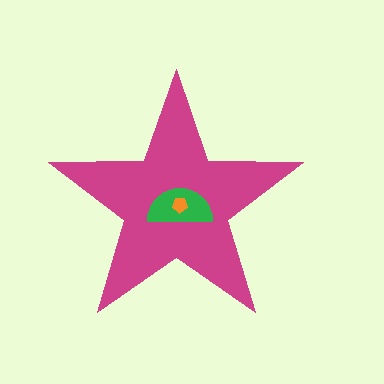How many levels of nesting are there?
3.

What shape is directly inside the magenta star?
The green semicircle.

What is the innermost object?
The orange pentagon.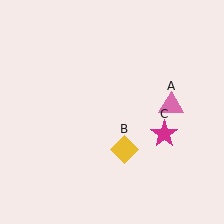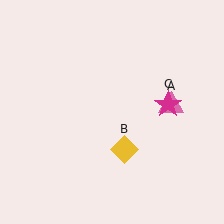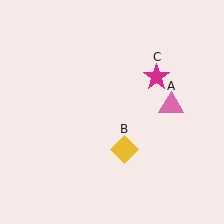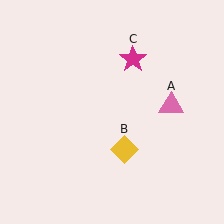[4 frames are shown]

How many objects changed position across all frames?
1 object changed position: magenta star (object C).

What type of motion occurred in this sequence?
The magenta star (object C) rotated counterclockwise around the center of the scene.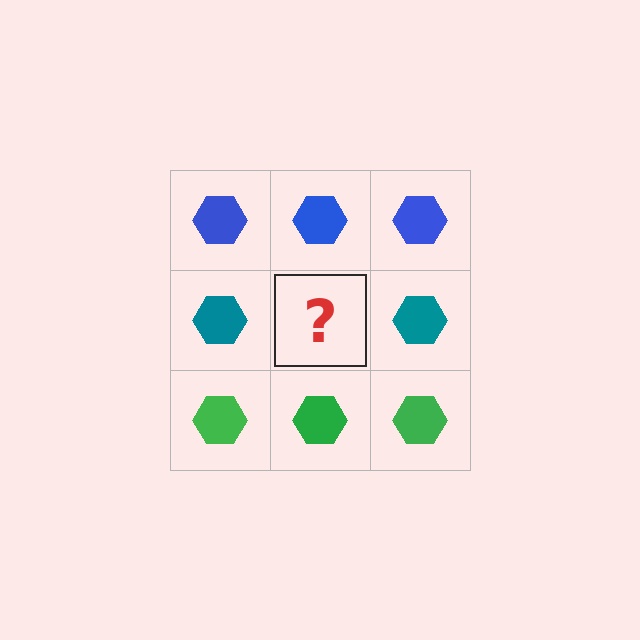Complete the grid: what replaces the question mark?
The question mark should be replaced with a teal hexagon.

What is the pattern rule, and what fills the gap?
The rule is that each row has a consistent color. The gap should be filled with a teal hexagon.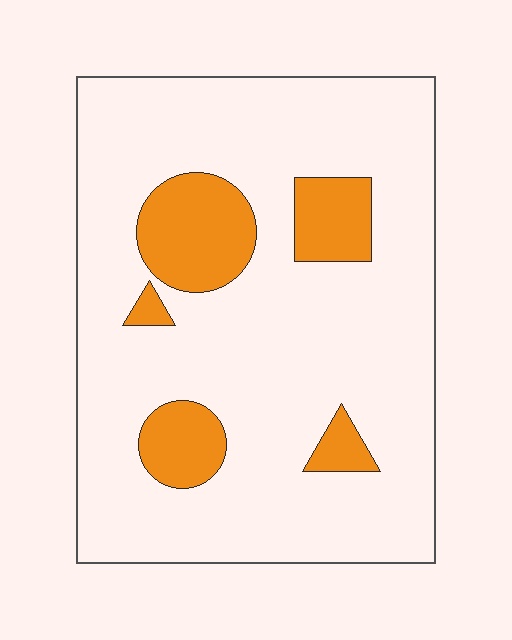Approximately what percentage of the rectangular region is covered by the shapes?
Approximately 15%.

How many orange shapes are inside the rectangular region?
5.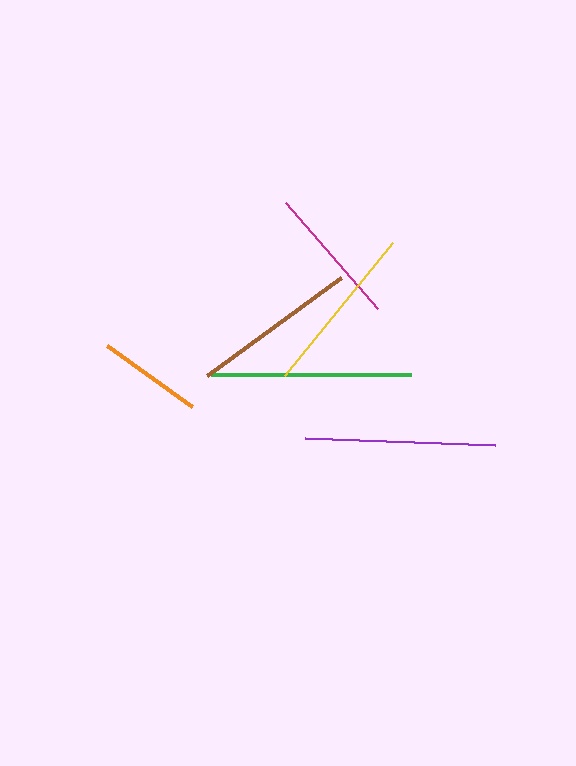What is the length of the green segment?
The green segment is approximately 199 pixels long.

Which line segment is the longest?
The green line is the longest at approximately 199 pixels.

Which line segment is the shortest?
The orange line is the shortest at approximately 104 pixels.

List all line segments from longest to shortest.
From longest to shortest: green, purple, yellow, brown, magenta, orange.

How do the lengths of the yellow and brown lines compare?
The yellow and brown lines are approximately the same length.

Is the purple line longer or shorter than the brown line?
The purple line is longer than the brown line.